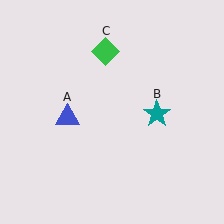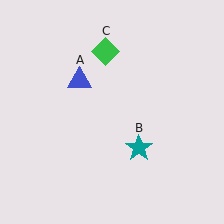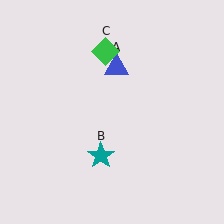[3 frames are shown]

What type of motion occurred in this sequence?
The blue triangle (object A), teal star (object B) rotated clockwise around the center of the scene.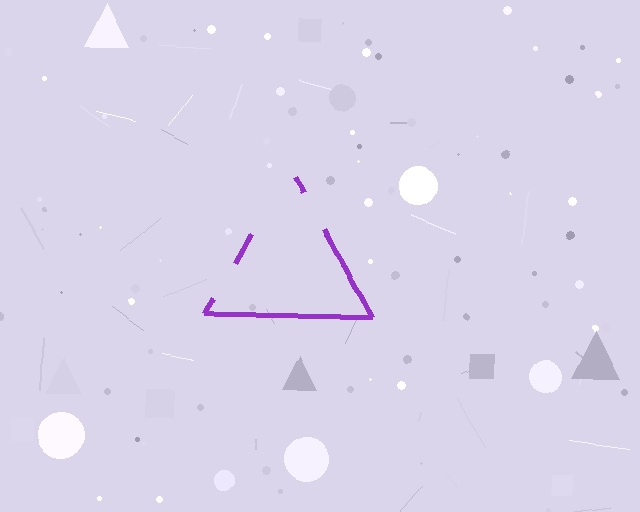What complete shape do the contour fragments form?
The contour fragments form a triangle.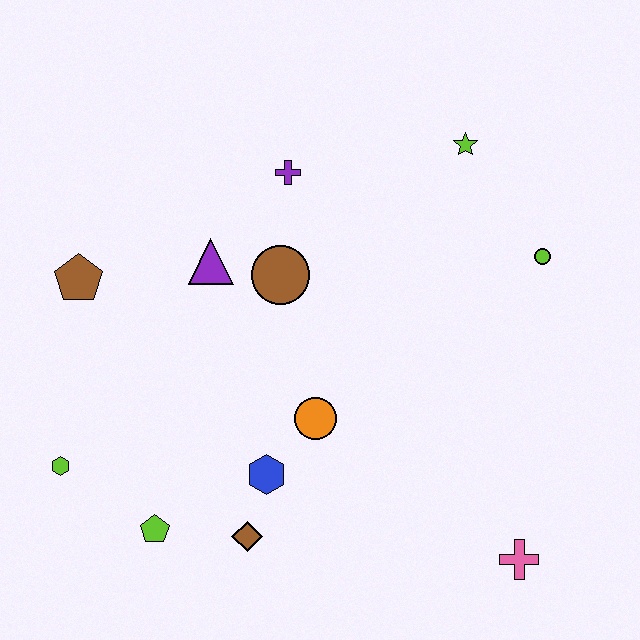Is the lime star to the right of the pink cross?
No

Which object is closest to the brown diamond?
The blue hexagon is closest to the brown diamond.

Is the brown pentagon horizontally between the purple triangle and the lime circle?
No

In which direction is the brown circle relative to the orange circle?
The brown circle is above the orange circle.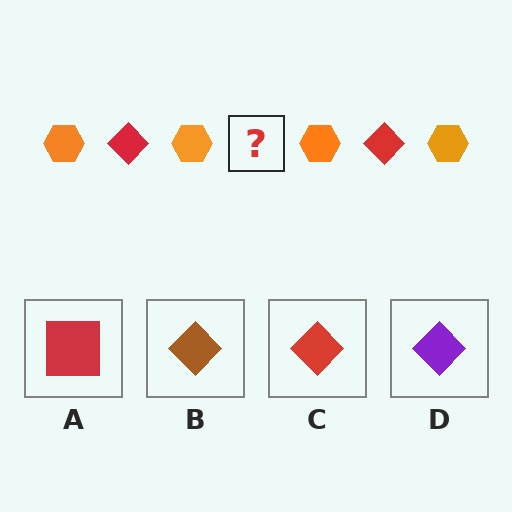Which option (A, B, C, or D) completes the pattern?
C.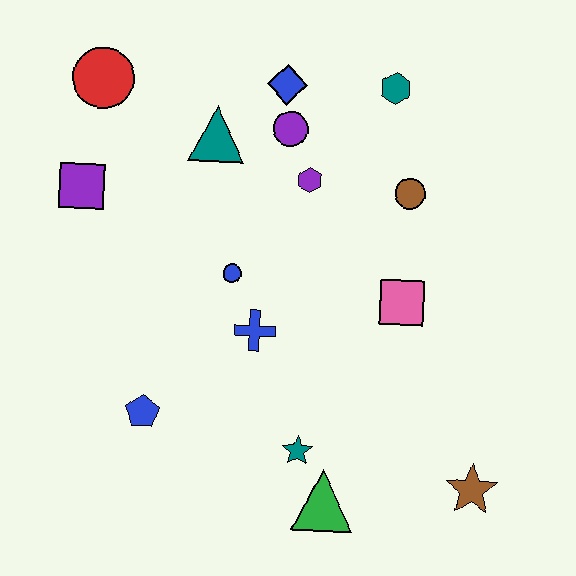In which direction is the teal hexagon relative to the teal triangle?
The teal hexagon is to the right of the teal triangle.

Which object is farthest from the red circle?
The brown star is farthest from the red circle.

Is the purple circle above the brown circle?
Yes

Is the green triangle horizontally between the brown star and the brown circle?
No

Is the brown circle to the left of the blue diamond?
No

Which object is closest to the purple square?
The red circle is closest to the purple square.